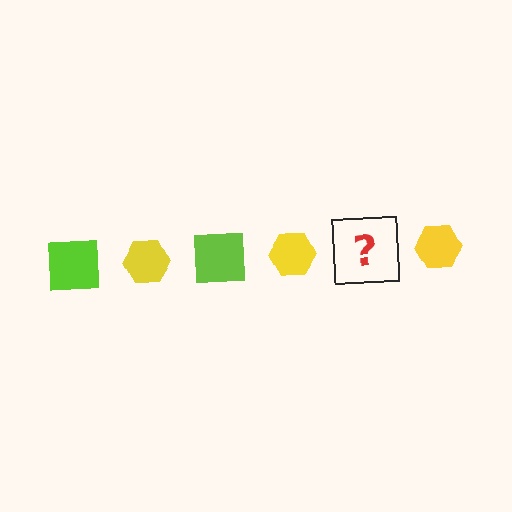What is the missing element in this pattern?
The missing element is a lime square.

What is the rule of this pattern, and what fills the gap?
The rule is that the pattern alternates between lime square and yellow hexagon. The gap should be filled with a lime square.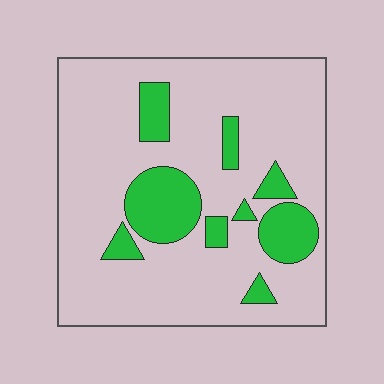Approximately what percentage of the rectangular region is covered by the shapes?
Approximately 20%.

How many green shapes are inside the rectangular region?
9.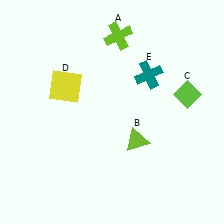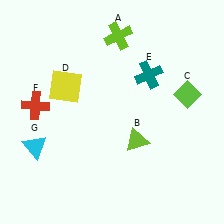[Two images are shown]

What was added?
A red cross (F), a cyan triangle (G) were added in Image 2.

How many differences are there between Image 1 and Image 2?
There are 2 differences between the two images.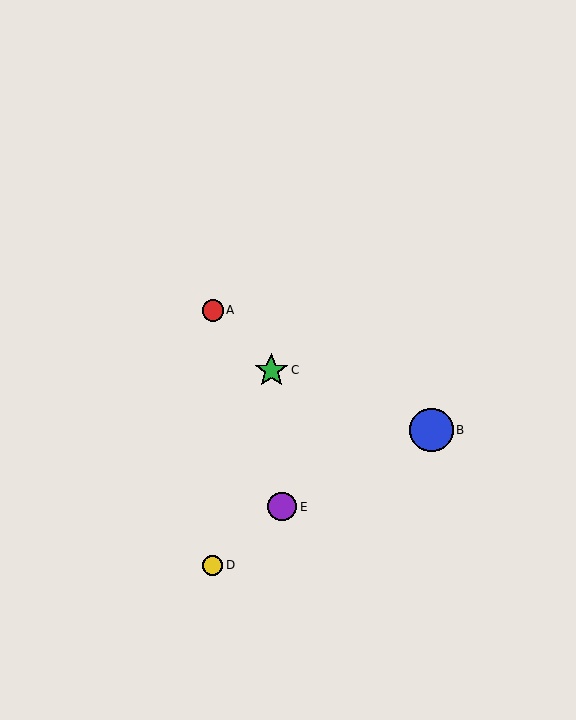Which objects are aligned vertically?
Objects A, D are aligned vertically.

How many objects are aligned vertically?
2 objects (A, D) are aligned vertically.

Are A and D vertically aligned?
Yes, both are at x≈213.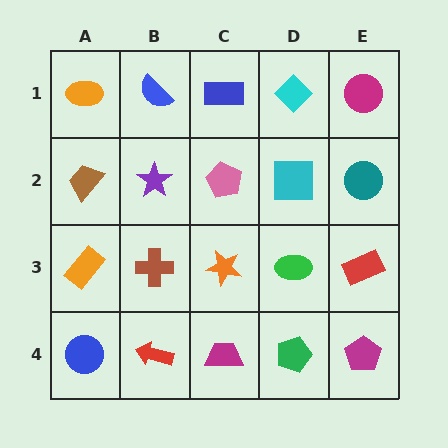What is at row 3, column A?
An orange rectangle.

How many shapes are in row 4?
5 shapes.